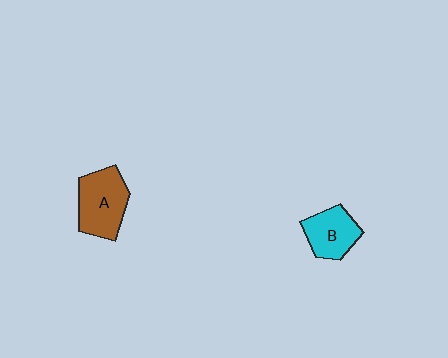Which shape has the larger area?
Shape A (brown).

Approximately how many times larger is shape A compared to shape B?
Approximately 1.3 times.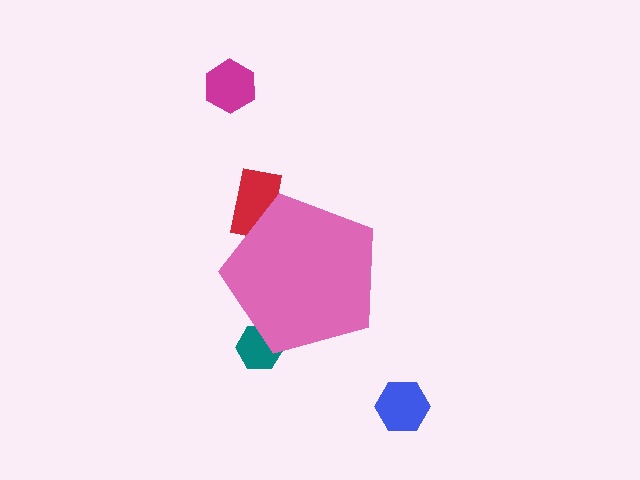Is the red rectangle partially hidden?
Yes, the red rectangle is partially hidden behind the pink pentagon.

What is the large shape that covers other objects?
A pink pentagon.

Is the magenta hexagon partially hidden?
No, the magenta hexagon is fully visible.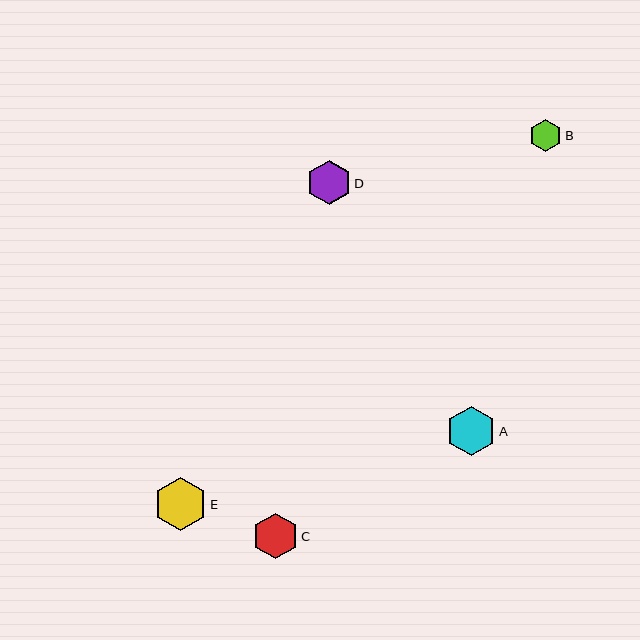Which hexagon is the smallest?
Hexagon B is the smallest with a size of approximately 33 pixels.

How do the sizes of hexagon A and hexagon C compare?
Hexagon A and hexagon C are approximately the same size.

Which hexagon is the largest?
Hexagon E is the largest with a size of approximately 53 pixels.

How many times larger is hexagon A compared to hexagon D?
Hexagon A is approximately 1.1 times the size of hexagon D.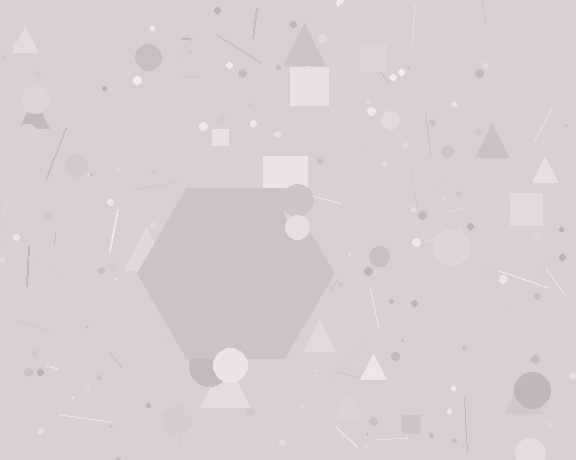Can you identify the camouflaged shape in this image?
The camouflaged shape is a hexagon.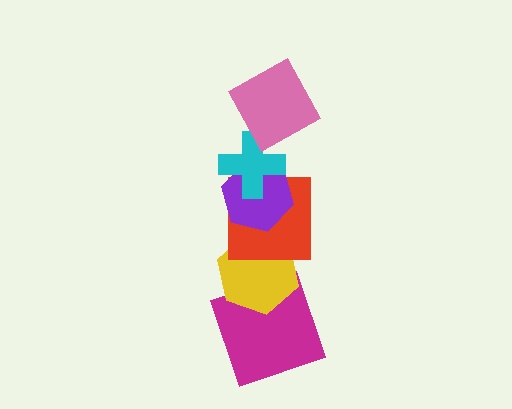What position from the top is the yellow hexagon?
The yellow hexagon is 5th from the top.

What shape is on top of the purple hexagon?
The cyan cross is on top of the purple hexagon.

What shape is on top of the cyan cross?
The pink square is on top of the cyan cross.